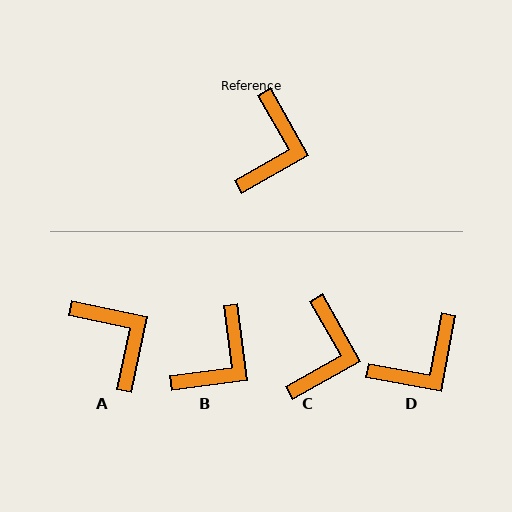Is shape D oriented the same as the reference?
No, it is off by about 40 degrees.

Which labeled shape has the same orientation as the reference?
C.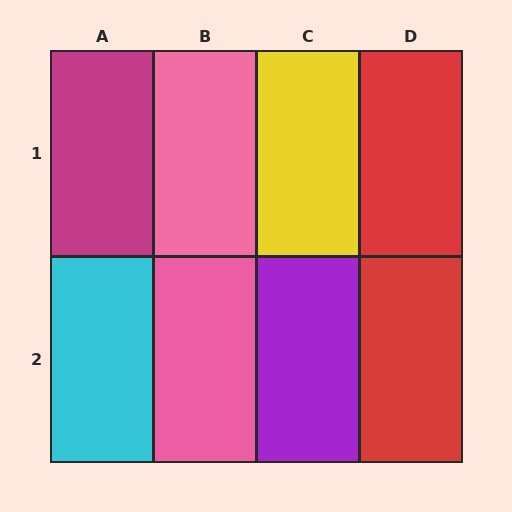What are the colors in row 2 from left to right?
Cyan, pink, purple, red.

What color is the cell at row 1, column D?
Red.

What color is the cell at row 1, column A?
Magenta.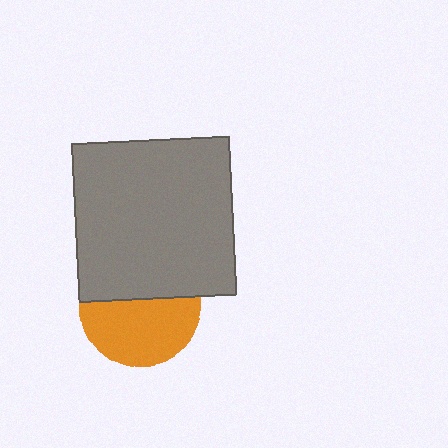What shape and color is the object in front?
The object in front is a gray square.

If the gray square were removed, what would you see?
You would see the complete orange circle.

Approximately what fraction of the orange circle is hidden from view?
Roughly 43% of the orange circle is hidden behind the gray square.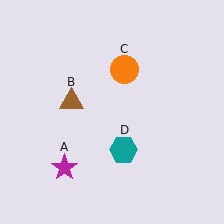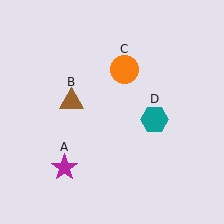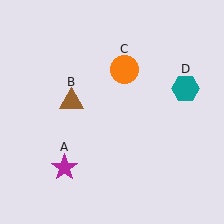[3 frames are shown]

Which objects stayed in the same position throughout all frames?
Magenta star (object A) and brown triangle (object B) and orange circle (object C) remained stationary.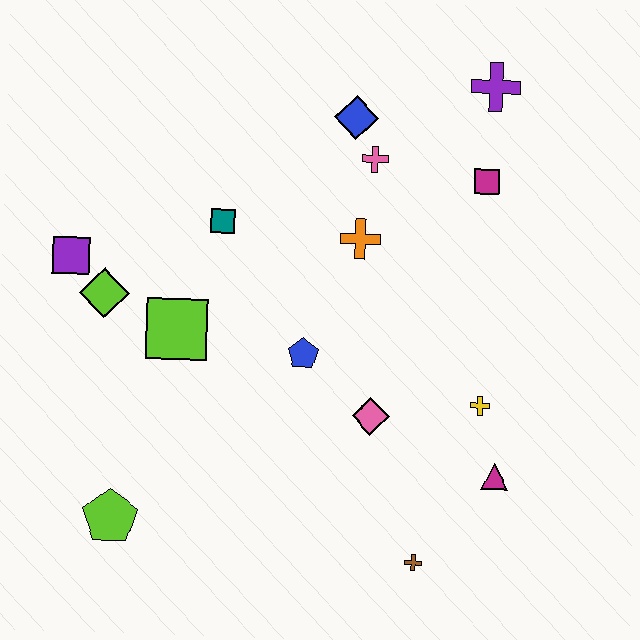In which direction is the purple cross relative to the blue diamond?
The purple cross is to the right of the blue diamond.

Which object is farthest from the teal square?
The brown cross is farthest from the teal square.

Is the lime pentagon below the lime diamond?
Yes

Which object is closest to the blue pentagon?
The pink diamond is closest to the blue pentagon.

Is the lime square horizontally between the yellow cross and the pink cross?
No